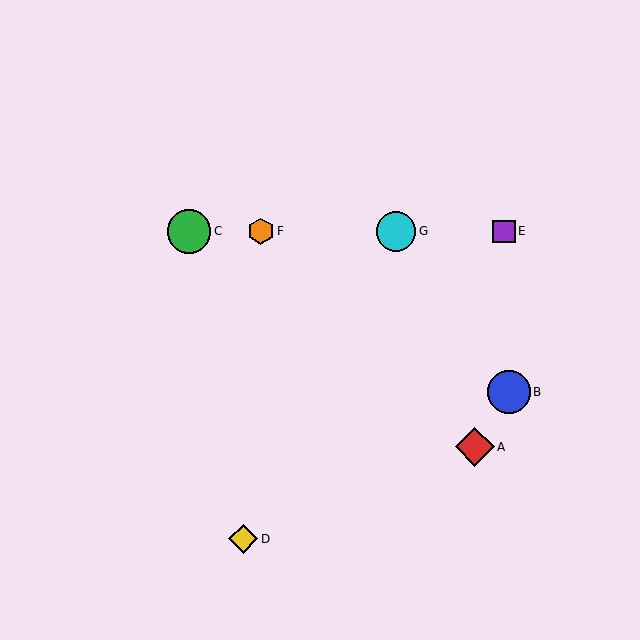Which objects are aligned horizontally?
Objects C, E, F, G are aligned horizontally.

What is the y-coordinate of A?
Object A is at y≈447.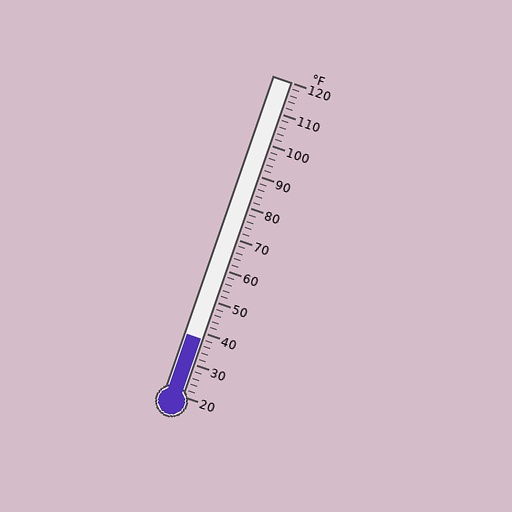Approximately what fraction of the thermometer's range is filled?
The thermometer is filled to approximately 20% of its range.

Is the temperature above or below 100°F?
The temperature is below 100°F.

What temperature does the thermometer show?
The thermometer shows approximately 38°F.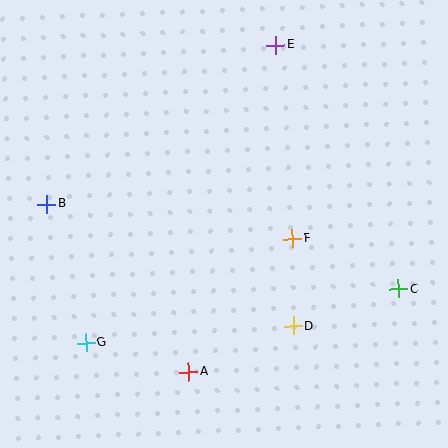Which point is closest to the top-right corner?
Point E is closest to the top-right corner.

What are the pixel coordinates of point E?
Point E is at (276, 45).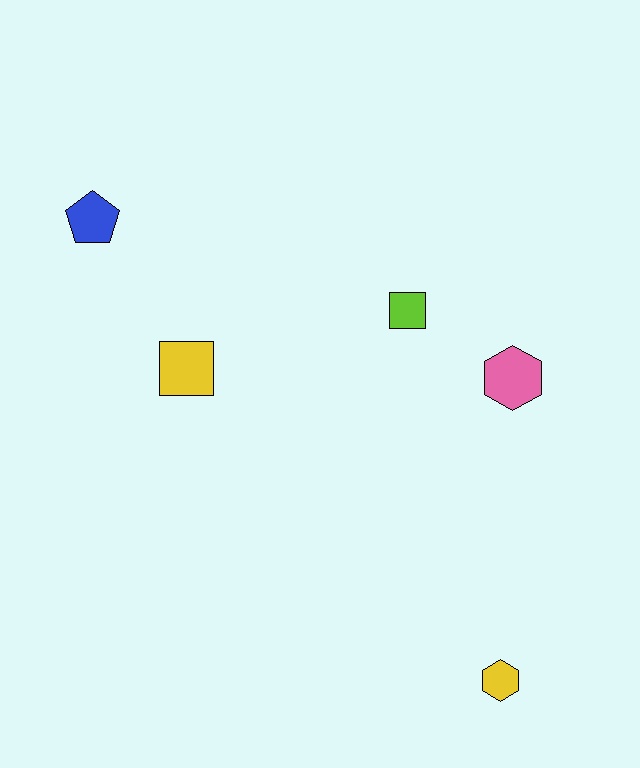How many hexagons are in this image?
There are 2 hexagons.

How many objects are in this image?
There are 5 objects.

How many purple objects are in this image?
There are no purple objects.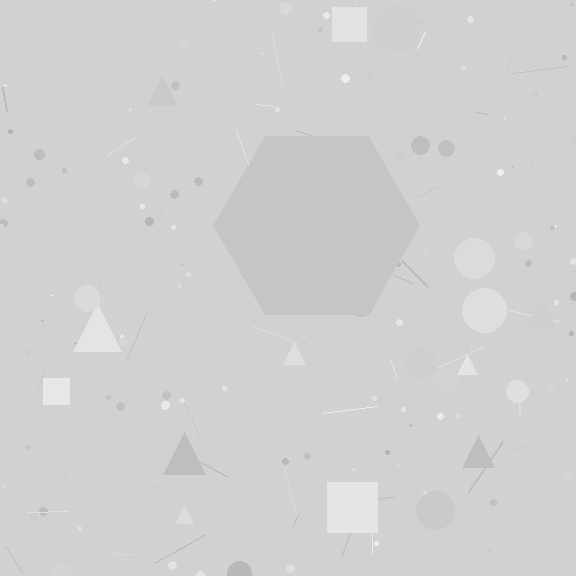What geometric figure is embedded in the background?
A hexagon is embedded in the background.